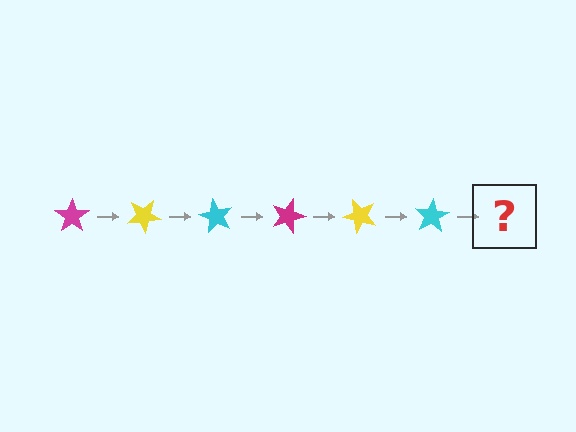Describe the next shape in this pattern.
It should be a magenta star, rotated 180 degrees from the start.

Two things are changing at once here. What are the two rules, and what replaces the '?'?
The two rules are that it rotates 30 degrees each step and the color cycles through magenta, yellow, and cyan. The '?' should be a magenta star, rotated 180 degrees from the start.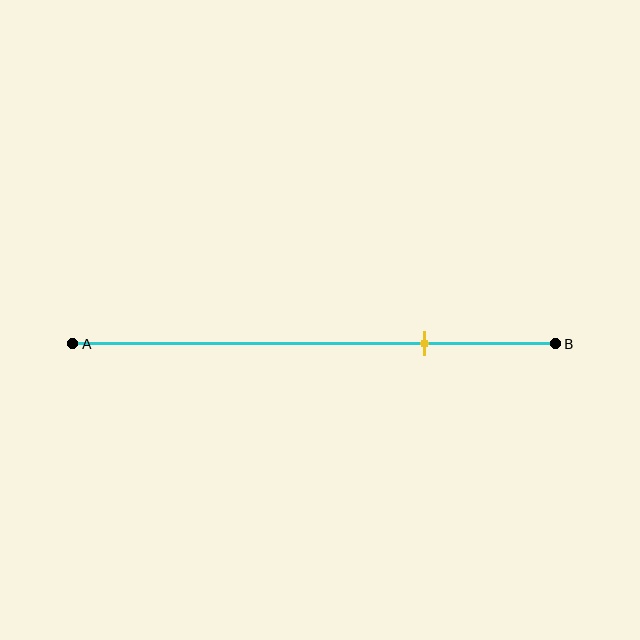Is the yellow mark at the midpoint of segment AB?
No, the mark is at about 75% from A, not at the 50% midpoint.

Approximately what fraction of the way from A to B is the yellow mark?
The yellow mark is approximately 75% of the way from A to B.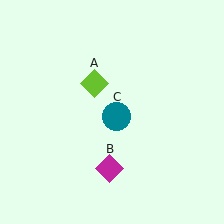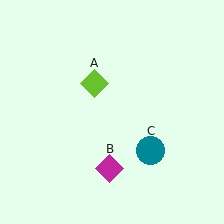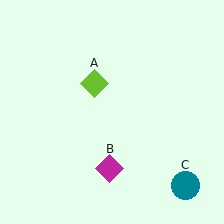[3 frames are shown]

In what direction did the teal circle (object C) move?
The teal circle (object C) moved down and to the right.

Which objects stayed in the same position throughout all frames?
Lime diamond (object A) and magenta diamond (object B) remained stationary.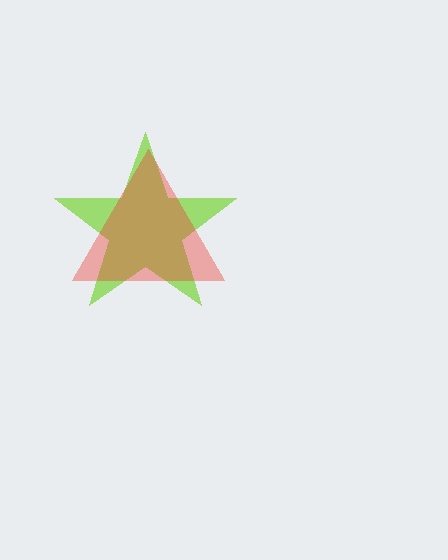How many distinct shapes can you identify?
There are 2 distinct shapes: a lime star, a red triangle.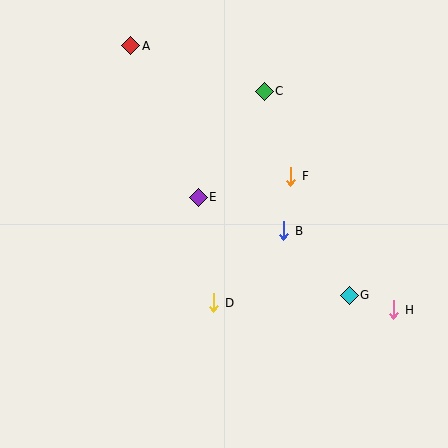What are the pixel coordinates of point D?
Point D is at (214, 303).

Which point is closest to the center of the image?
Point E at (198, 197) is closest to the center.